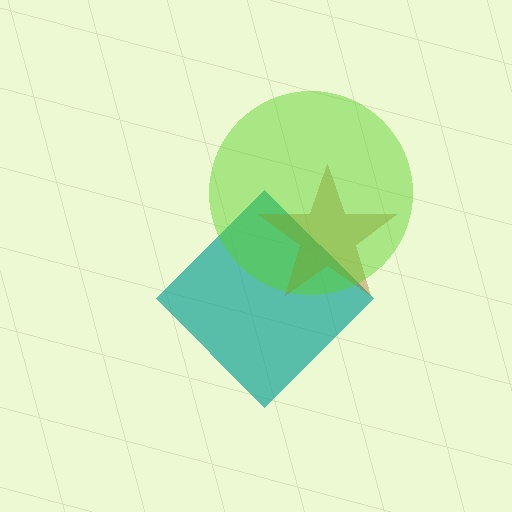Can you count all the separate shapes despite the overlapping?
Yes, there are 3 separate shapes.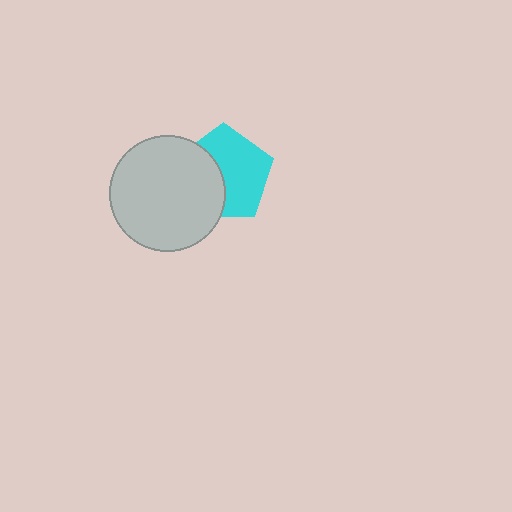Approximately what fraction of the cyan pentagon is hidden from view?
Roughly 41% of the cyan pentagon is hidden behind the light gray circle.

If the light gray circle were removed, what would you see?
You would see the complete cyan pentagon.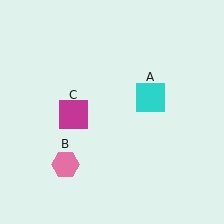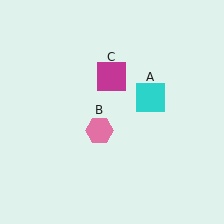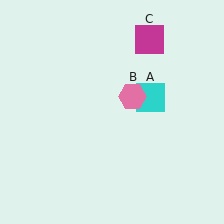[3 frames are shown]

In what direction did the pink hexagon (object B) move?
The pink hexagon (object B) moved up and to the right.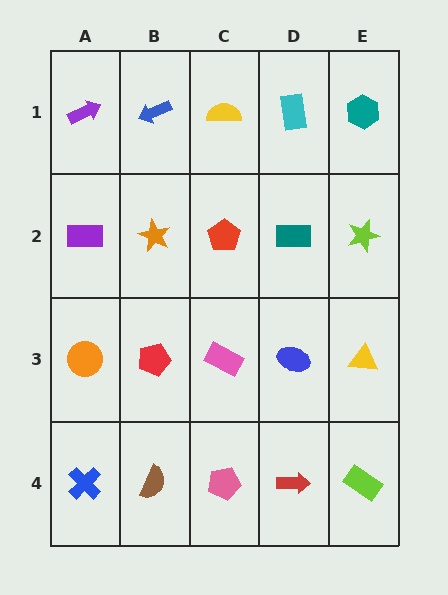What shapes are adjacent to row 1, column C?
A red pentagon (row 2, column C), a blue arrow (row 1, column B), a cyan rectangle (row 1, column D).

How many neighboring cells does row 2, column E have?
3.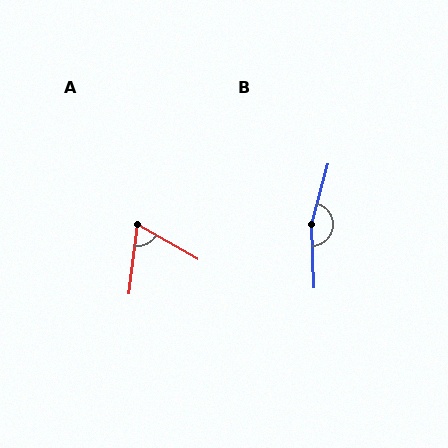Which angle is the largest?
B, at approximately 162 degrees.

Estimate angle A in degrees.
Approximately 67 degrees.